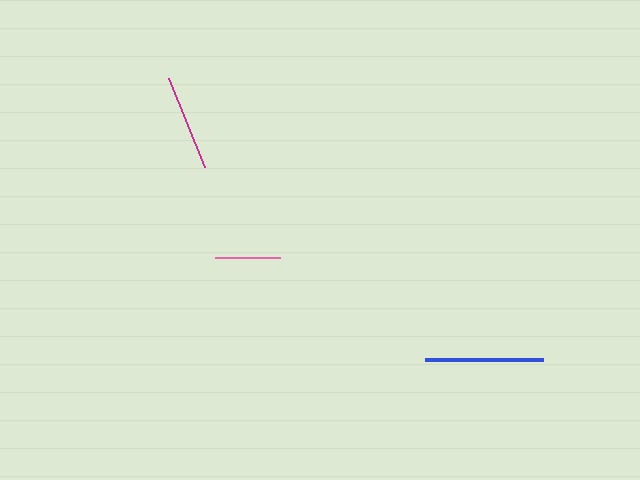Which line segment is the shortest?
The pink line is the shortest at approximately 65 pixels.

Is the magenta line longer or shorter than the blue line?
The blue line is longer than the magenta line.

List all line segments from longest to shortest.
From longest to shortest: blue, magenta, pink.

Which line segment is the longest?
The blue line is the longest at approximately 118 pixels.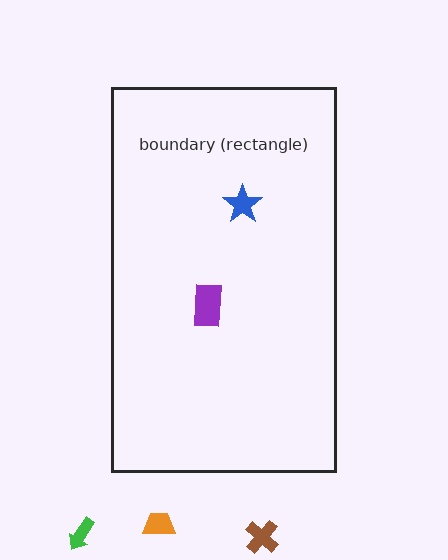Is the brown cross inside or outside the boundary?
Outside.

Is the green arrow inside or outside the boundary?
Outside.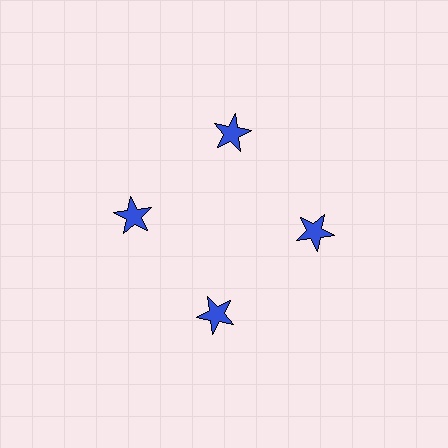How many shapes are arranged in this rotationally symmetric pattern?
There are 4 shapes, arranged in 4 groups of 1.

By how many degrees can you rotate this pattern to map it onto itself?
The pattern maps onto itself every 90 degrees of rotation.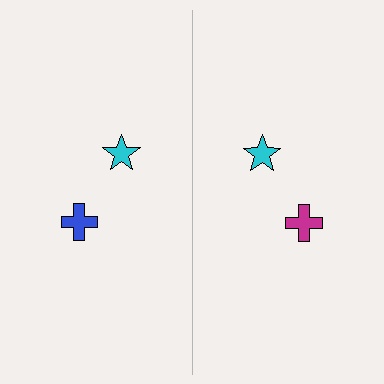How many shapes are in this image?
There are 4 shapes in this image.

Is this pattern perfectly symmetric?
No, the pattern is not perfectly symmetric. The magenta cross on the right side breaks the symmetry — its mirror counterpart is blue.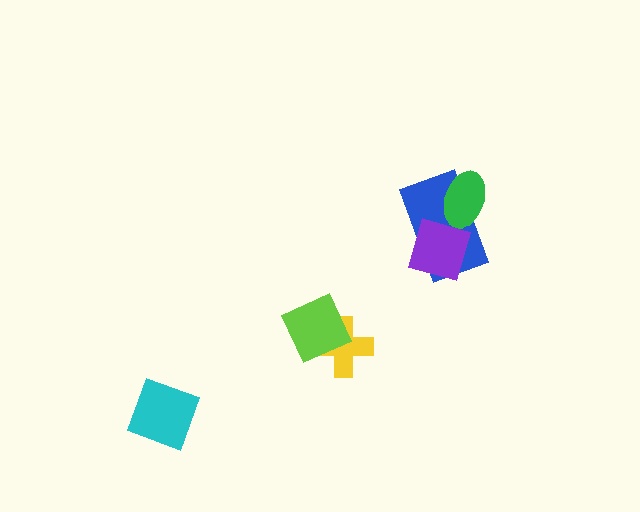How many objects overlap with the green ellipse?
2 objects overlap with the green ellipse.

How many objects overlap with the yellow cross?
1 object overlaps with the yellow cross.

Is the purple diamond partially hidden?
Yes, it is partially covered by another shape.